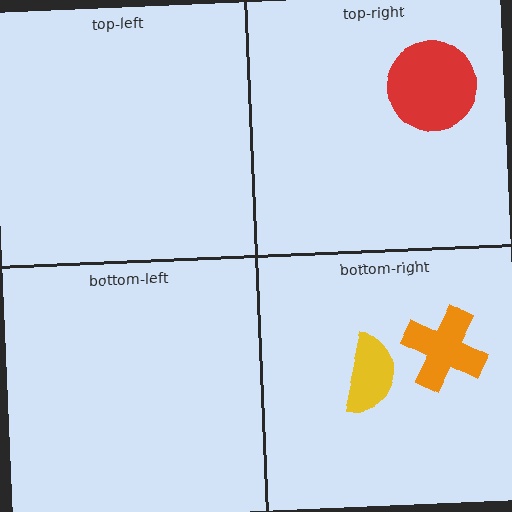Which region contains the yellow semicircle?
The bottom-right region.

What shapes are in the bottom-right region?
The yellow semicircle, the orange cross.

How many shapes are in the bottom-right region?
2.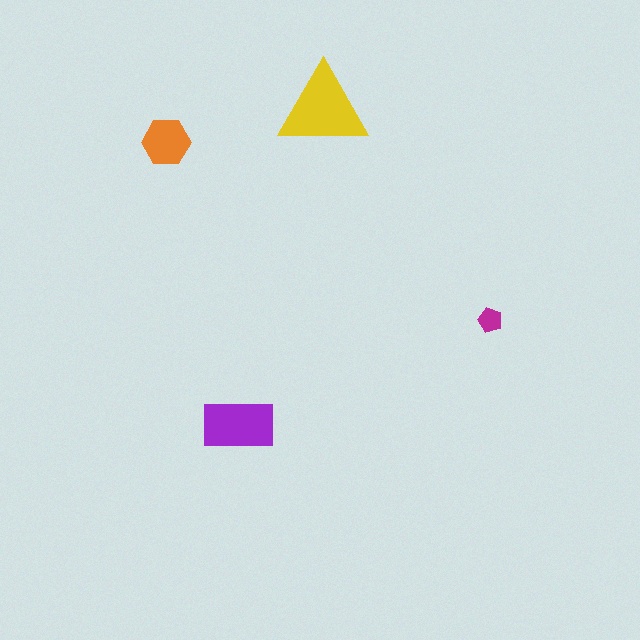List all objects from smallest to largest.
The magenta pentagon, the orange hexagon, the purple rectangle, the yellow triangle.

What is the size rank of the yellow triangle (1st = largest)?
1st.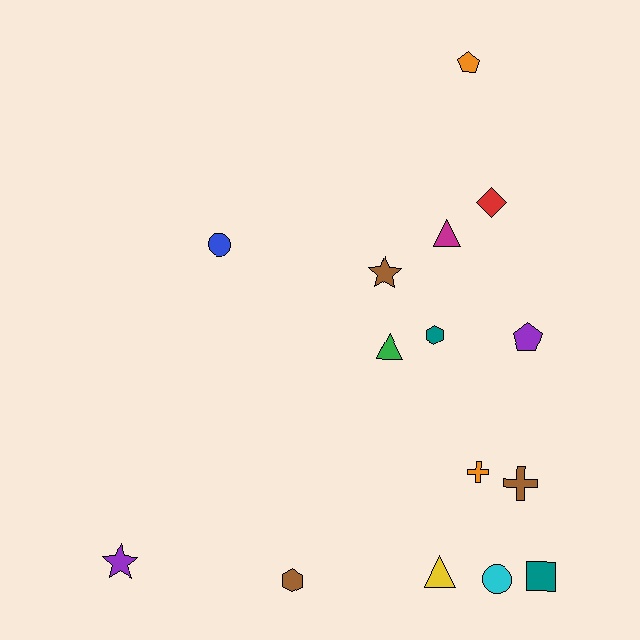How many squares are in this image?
There is 1 square.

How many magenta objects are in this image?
There is 1 magenta object.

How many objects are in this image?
There are 15 objects.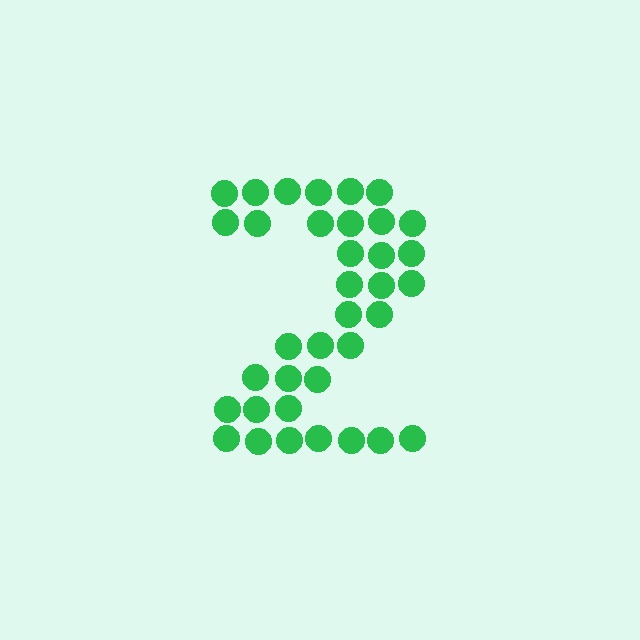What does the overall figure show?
The overall figure shows the digit 2.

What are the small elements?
The small elements are circles.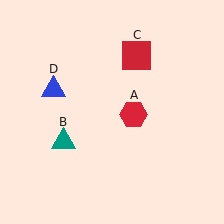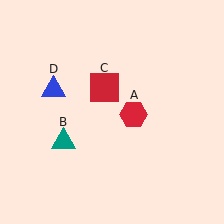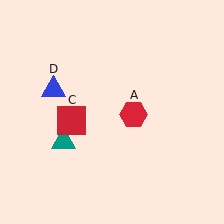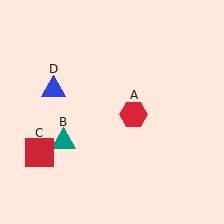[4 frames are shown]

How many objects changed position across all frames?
1 object changed position: red square (object C).